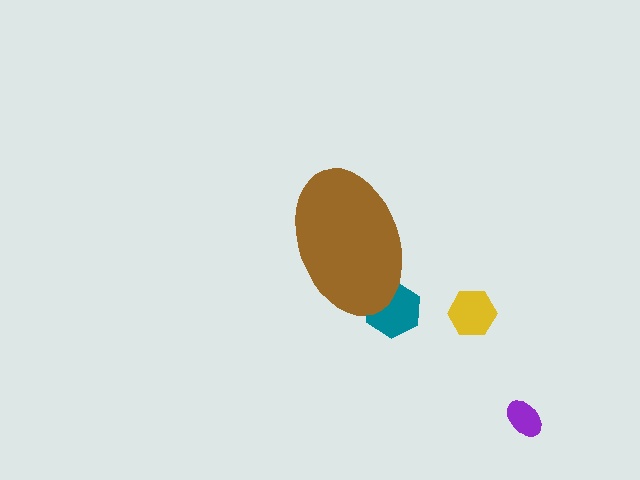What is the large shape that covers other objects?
A brown ellipse.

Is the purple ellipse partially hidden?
No, the purple ellipse is fully visible.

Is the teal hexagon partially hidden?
Yes, the teal hexagon is partially hidden behind the brown ellipse.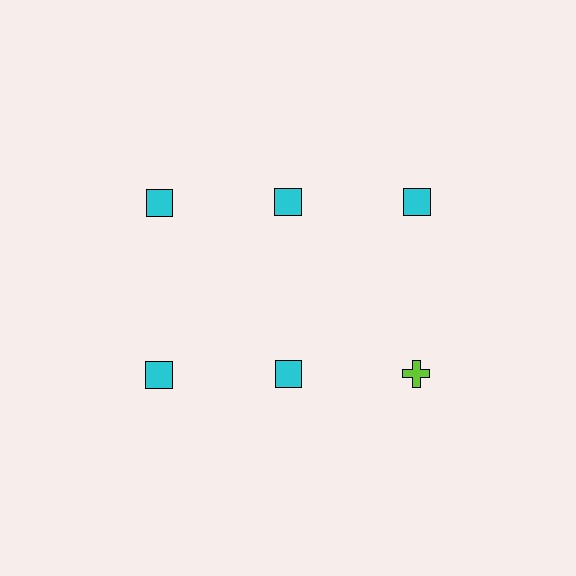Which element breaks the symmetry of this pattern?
The lime cross in the second row, center column breaks the symmetry. All other shapes are cyan squares.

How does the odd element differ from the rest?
It differs in both color (lime instead of cyan) and shape (cross instead of square).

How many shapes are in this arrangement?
There are 6 shapes arranged in a grid pattern.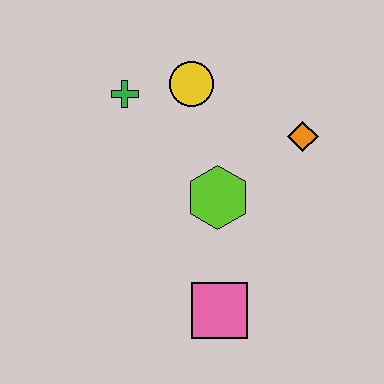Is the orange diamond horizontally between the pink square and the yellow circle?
No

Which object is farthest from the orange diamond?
The pink square is farthest from the orange diamond.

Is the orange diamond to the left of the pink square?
No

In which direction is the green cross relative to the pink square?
The green cross is above the pink square.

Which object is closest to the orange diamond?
The lime hexagon is closest to the orange diamond.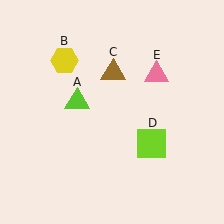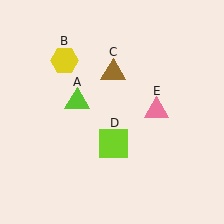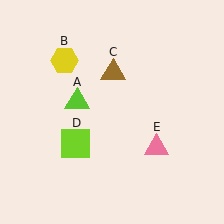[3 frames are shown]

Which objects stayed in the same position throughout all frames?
Lime triangle (object A) and yellow hexagon (object B) and brown triangle (object C) remained stationary.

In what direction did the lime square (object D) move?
The lime square (object D) moved left.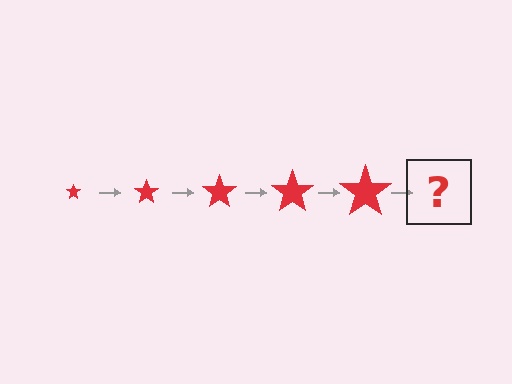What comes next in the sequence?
The next element should be a red star, larger than the previous one.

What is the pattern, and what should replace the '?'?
The pattern is that the star gets progressively larger each step. The '?' should be a red star, larger than the previous one.